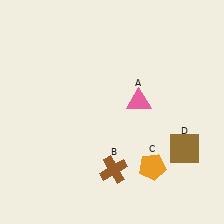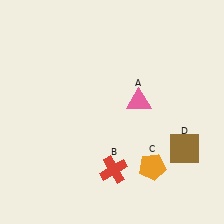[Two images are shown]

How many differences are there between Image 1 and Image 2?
There is 1 difference between the two images.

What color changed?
The cross (B) changed from brown in Image 1 to red in Image 2.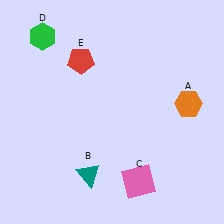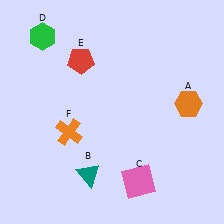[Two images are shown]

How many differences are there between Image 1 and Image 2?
There is 1 difference between the two images.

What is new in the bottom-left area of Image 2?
An orange cross (F) was added in the bottom-left area of Image 2.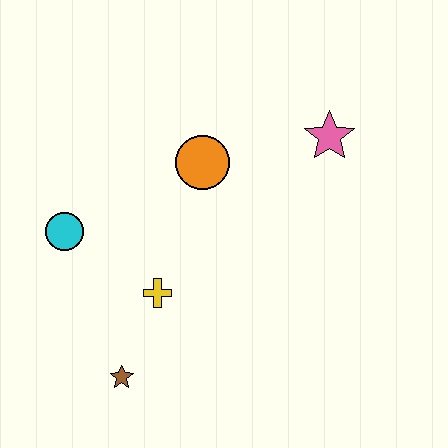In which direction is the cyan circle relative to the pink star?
The cyan circle is to the left of the pink star.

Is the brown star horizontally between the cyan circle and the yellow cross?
Yes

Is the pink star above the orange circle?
Yes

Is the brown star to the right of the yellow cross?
No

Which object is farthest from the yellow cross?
The pink star is farthest from the yellow cross.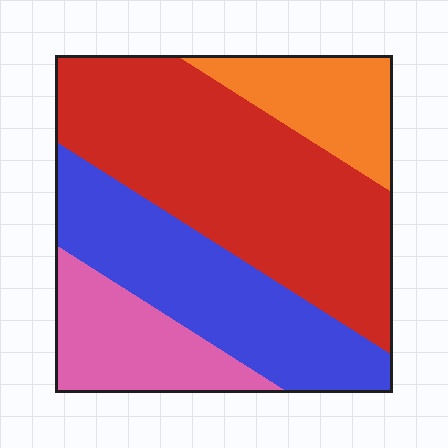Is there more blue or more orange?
Blue.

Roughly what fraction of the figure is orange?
Orange covers roughly 15% of the figure.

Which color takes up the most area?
Red, at roughly 45%.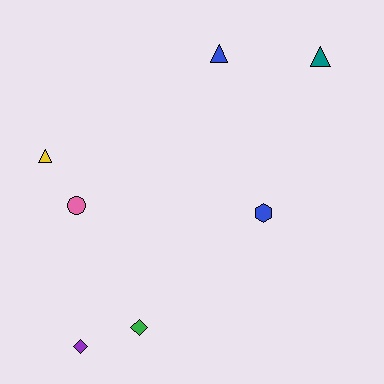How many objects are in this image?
There are 7 objects.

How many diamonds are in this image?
There are 2 diamonds.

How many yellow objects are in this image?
There is 1 yellow object.